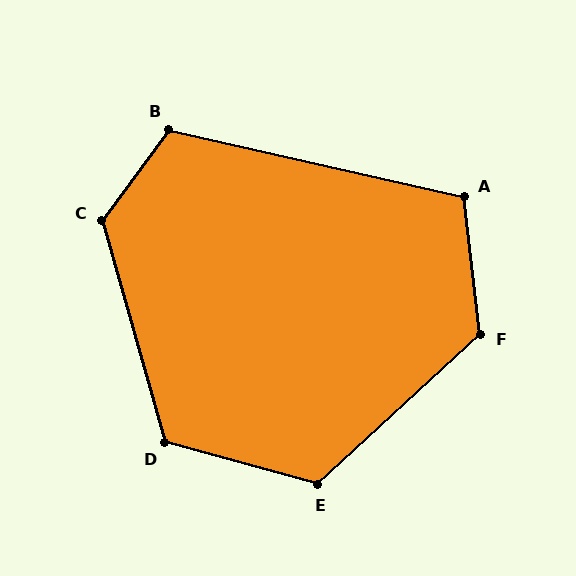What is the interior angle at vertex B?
Approximately 114 degrees (obtuse).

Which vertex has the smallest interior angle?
A, at approximately 110 degrees.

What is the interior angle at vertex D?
Approximately 121 degrees (obtuse).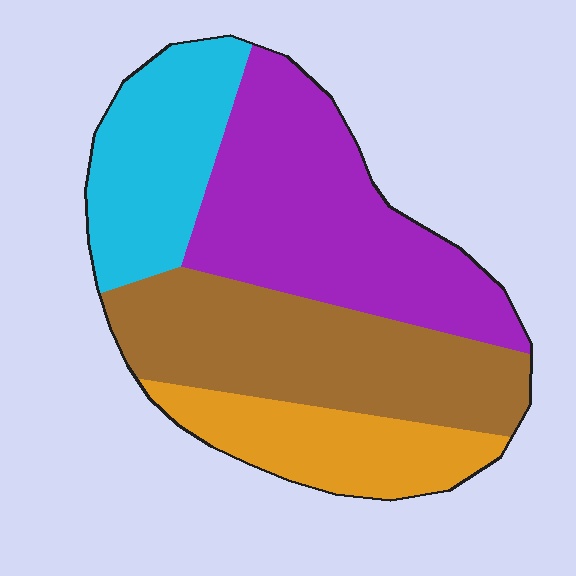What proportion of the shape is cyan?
Cyan takes up about one fifth (1/5) of the shape.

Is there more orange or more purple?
Purple.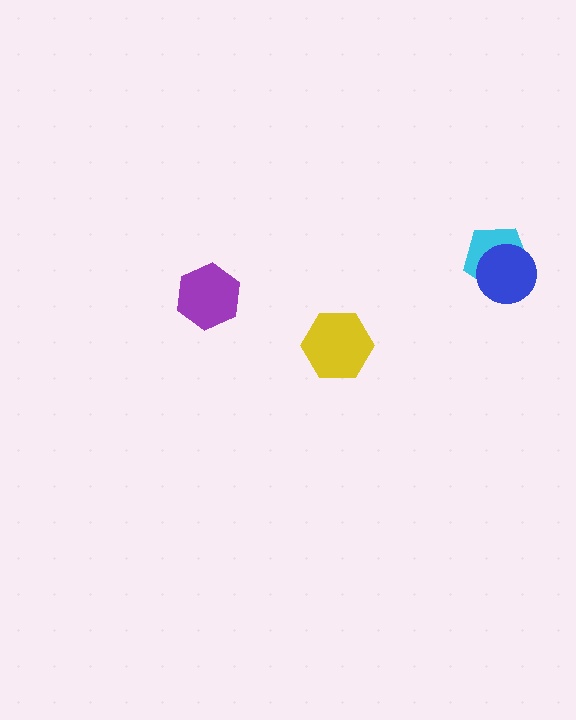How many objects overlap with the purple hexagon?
0 objects overlap with the purple hexagon.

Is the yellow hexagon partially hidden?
No, no other shape covers it.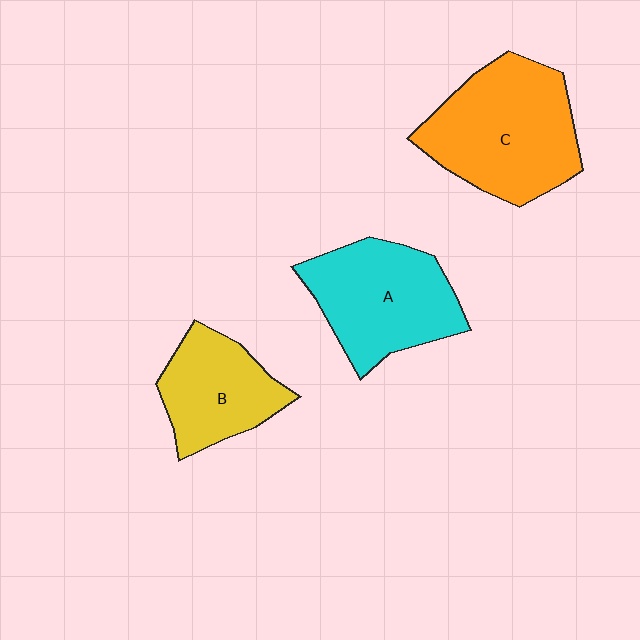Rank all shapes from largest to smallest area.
From largest to smallest: C (orange), A (cyan), B (yellow).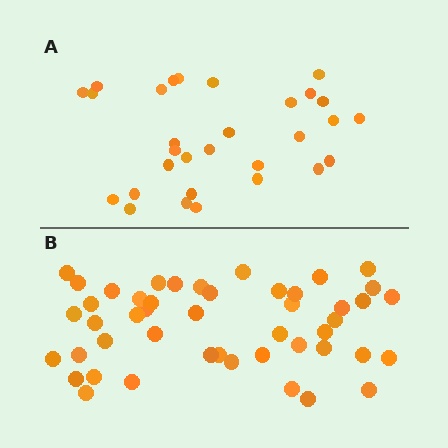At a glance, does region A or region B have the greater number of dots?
Region B (the bottom region) has more dots.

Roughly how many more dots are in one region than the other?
Region B has approximately 15 more dots than region A.